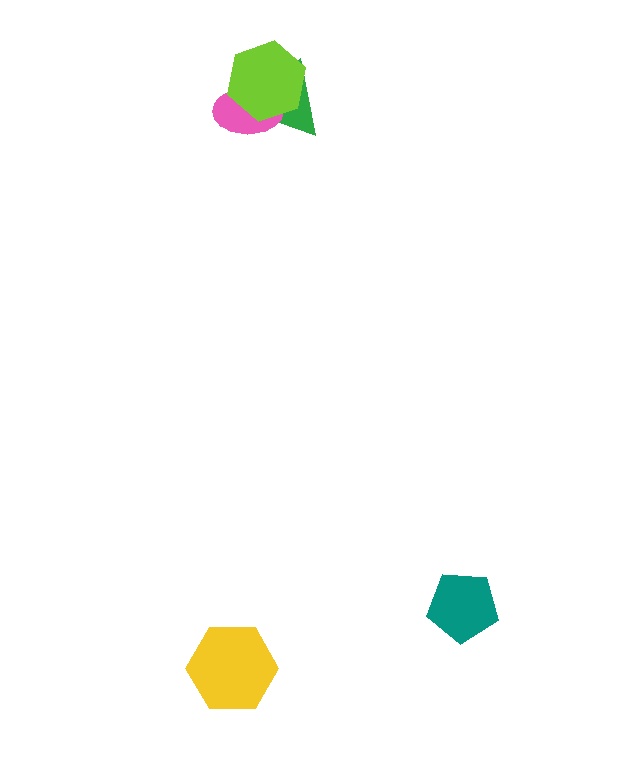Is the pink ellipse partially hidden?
Yes, it is partially covered by another shape.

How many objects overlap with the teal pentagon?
0 objects overlap with the teal pentagon.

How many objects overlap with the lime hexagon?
2 objects overlap with the lime hexagon.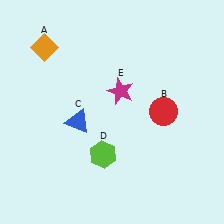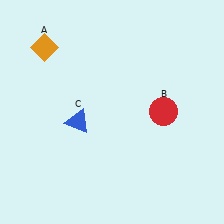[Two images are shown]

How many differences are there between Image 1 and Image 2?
There are 2 differences between the two images.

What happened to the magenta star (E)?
The magenta star (E) was removed in Image 2. It was in the top-right area of Image 1.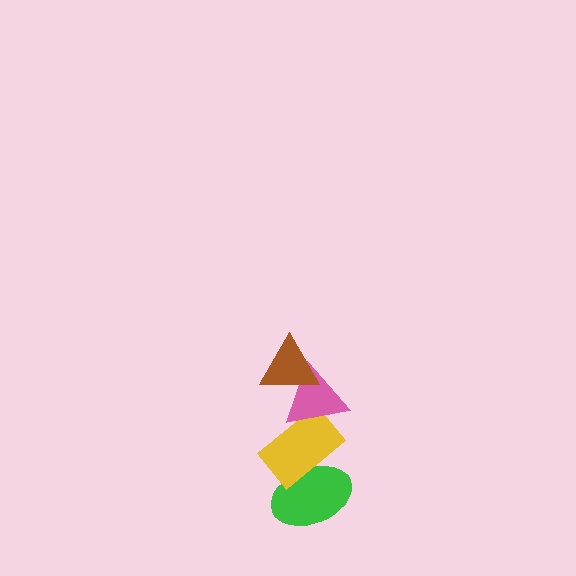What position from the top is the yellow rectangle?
The yellow rectangle is 3rd from the top.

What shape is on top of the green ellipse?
The yellow rectangle is on top of the green ellipse.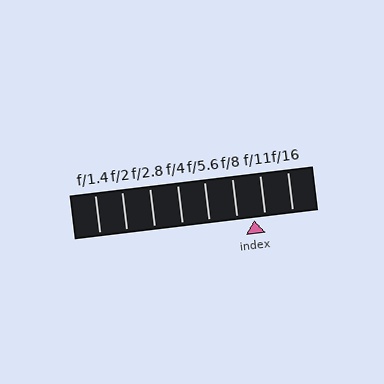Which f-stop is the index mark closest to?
The index mark is closest to f/11.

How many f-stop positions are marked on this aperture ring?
There are 8 f-stop positions marked.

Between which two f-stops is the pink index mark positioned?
The index mark is between f/8 and f/11.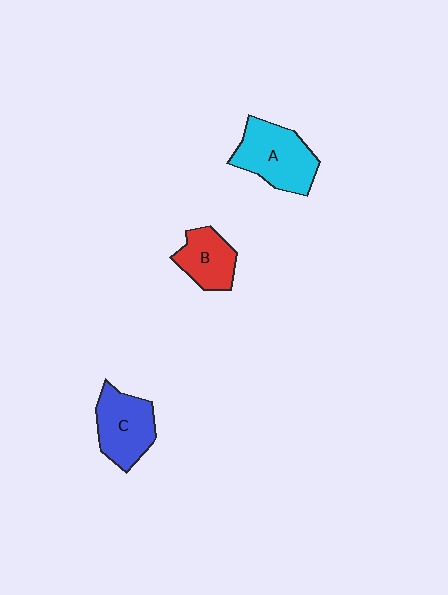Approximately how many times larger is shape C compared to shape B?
Approximately 1.3 times.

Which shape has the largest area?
Shape A (cyan).